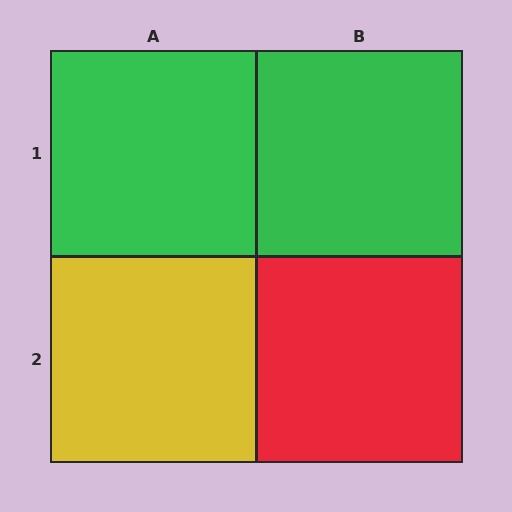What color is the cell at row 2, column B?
Red.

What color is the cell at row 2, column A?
Yellow.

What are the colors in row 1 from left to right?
Green, green.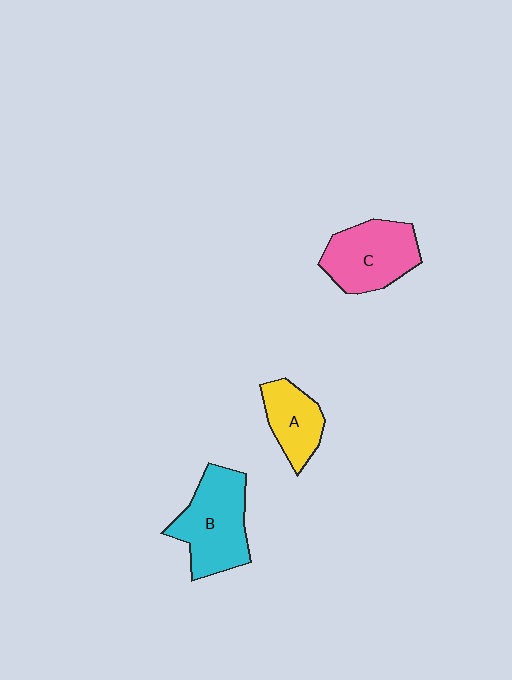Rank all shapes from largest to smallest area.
From largest to smallest: B (cyan), C (pink), A (yellow).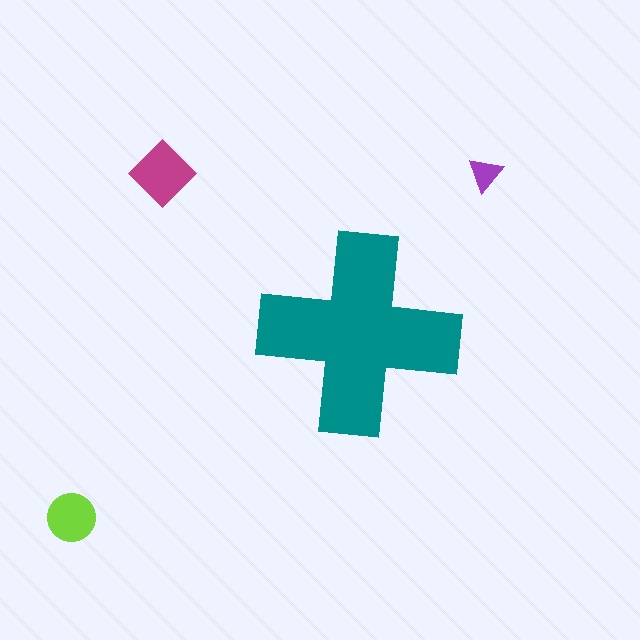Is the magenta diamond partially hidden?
No, the magenta diamond is fully visible.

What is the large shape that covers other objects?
A teal cross.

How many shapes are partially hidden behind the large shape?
0 shapes are partially hidden.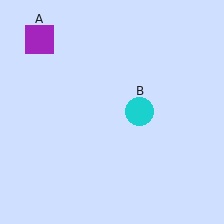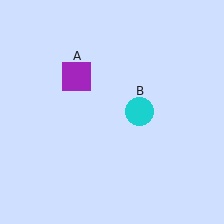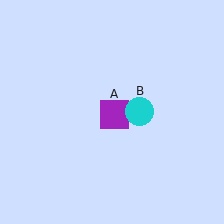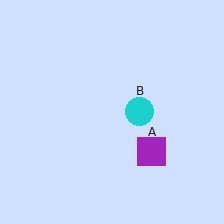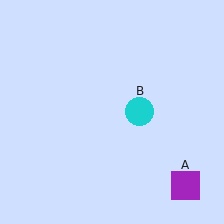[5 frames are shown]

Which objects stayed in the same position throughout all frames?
Cyan circle (object B) remained stationary.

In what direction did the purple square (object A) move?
The purple square (object A) moved down and to the right.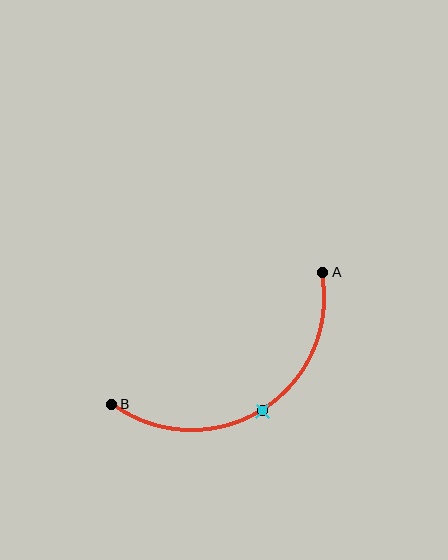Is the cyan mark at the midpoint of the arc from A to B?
Yes. The cyan mark lies on the arc at equal arc-length from both A and B — it is the arc midpoint.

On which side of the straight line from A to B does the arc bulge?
The arc bulges below the straight line connecting A and B.